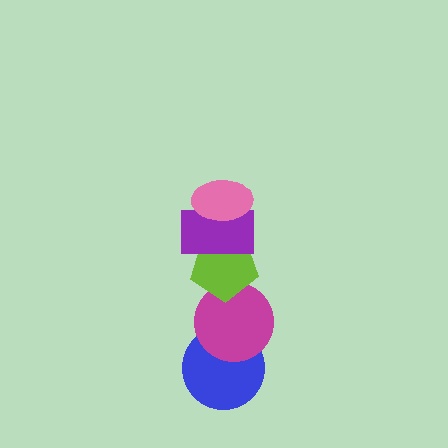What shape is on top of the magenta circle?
The lime pentagon is on top of the magenta circle.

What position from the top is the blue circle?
The blue circle is 5th from the top.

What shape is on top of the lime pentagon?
The purple rectangle is on top of the lime pentagon.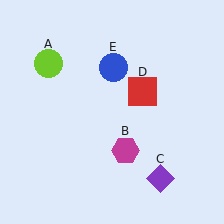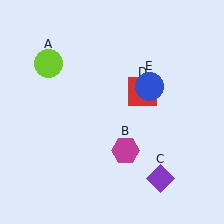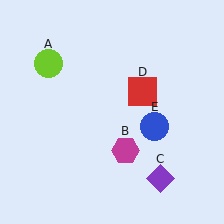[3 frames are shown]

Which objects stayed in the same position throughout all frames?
Lime circle (object A) and magenta hexagon (object B) and purple diamond (object C) and red square (object D) remained stationary.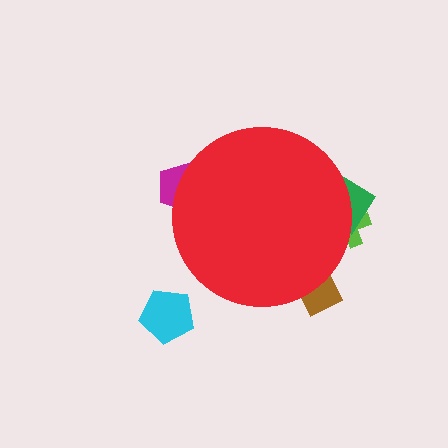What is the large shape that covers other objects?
A red circle.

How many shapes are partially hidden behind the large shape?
4 shapes are partially hidden.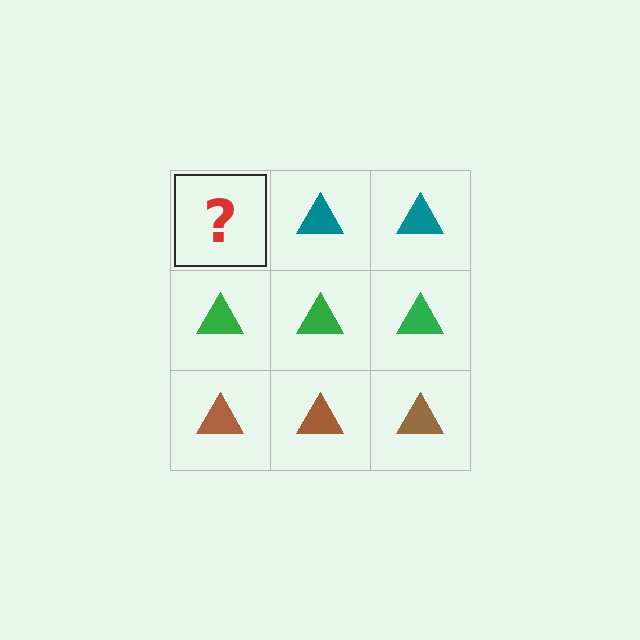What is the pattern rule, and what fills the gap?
The rule is that each row has a consistent color. The gap should be filled with a teal triangle.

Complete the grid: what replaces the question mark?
The question mark should be replaced with a teal triangle.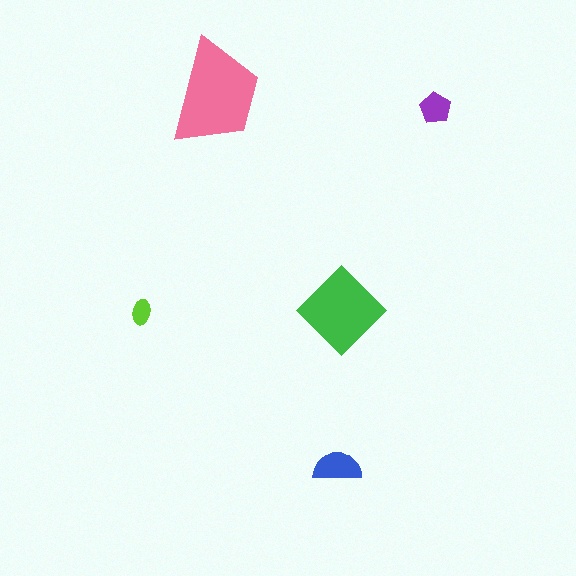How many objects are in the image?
There are 5 objects in the image.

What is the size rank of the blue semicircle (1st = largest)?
3rd.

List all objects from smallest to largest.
The lime ellipse, the purple pentagon, the blue semicircle, the green diamond, the pink trapezoid.